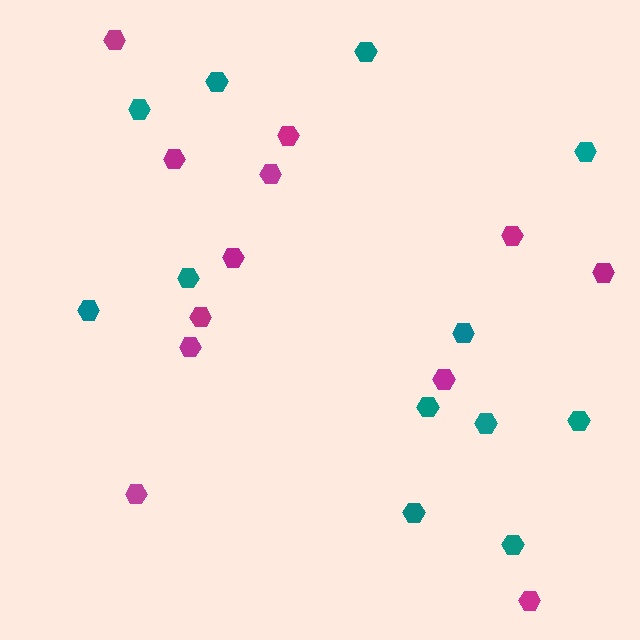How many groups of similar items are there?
There are 2 groups: one group of magenta hexagons (12) and one group of teal hexagons (12).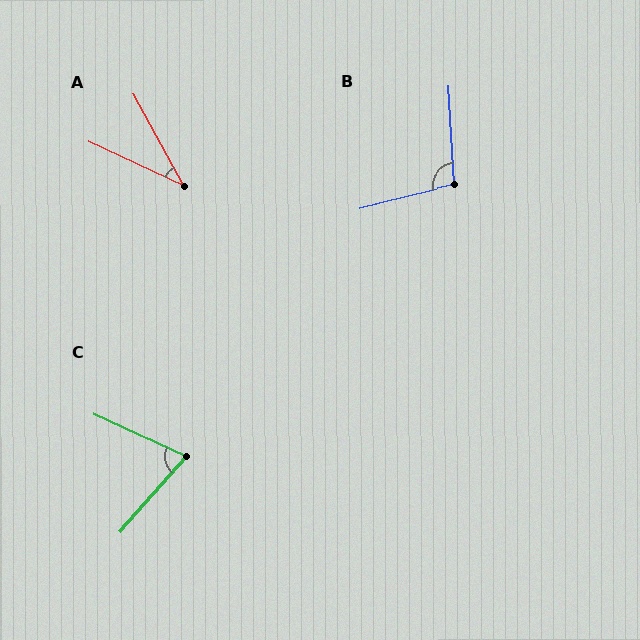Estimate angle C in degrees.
Approximately 73 degrees.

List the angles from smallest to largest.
A (36°), C (73°), B (100°).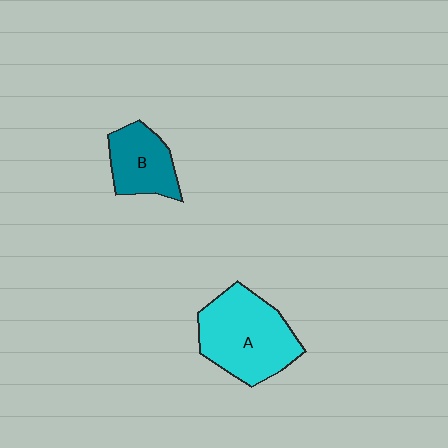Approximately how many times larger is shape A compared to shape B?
Approximately 1.7 times.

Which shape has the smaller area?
Shape B (teal).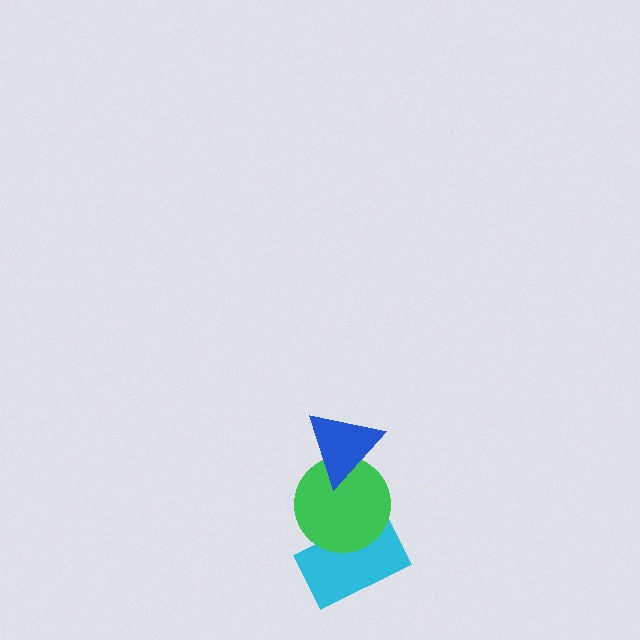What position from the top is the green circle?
The green circle is 2nd from the top.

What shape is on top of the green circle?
The blue triangle is on top of the green circle.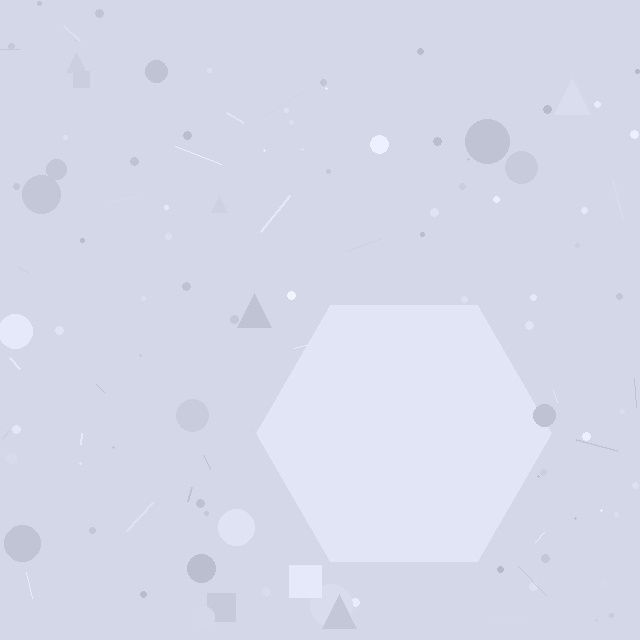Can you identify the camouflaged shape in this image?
The camouflaged shape is a hexagon.